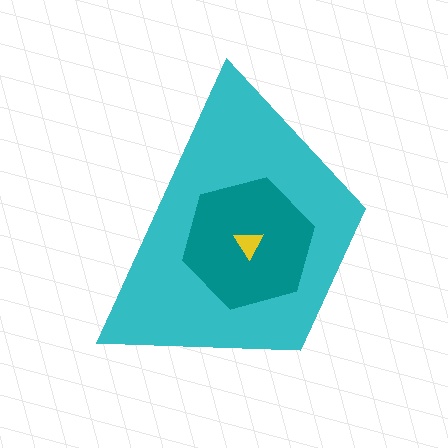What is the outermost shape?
The cyan trapezoid.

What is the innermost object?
The yellow triangle.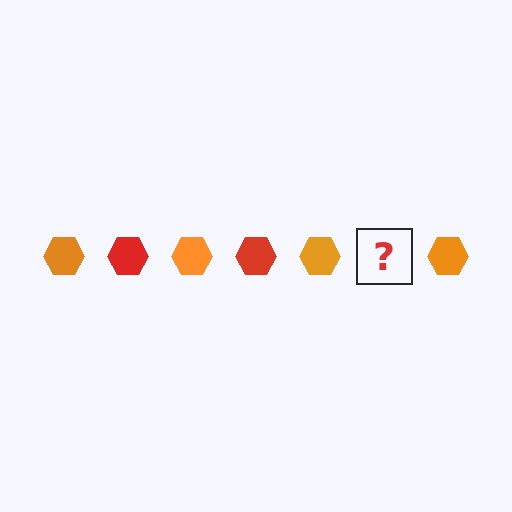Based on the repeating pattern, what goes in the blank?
The blank should be a red hexagon.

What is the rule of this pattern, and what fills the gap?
The rule is that the pattern cycles through orange, red hexagons. The gap should be filled with a red hexagon.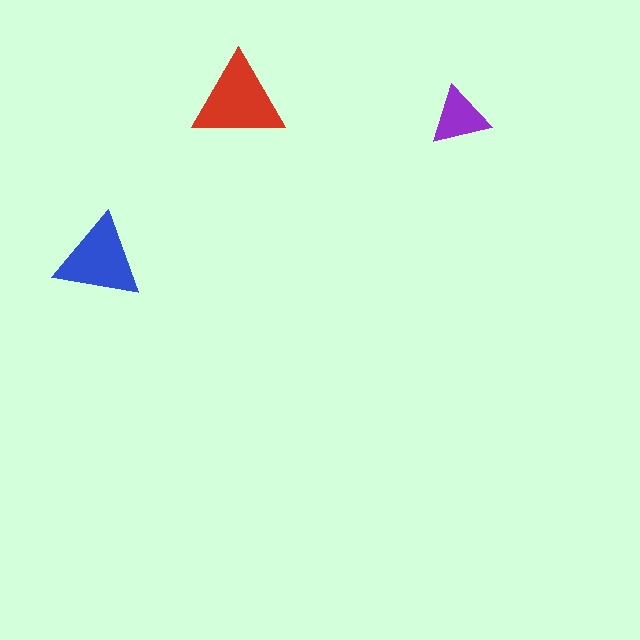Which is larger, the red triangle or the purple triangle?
The red one.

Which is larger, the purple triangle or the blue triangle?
The blue one.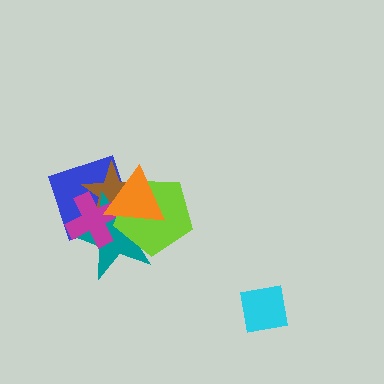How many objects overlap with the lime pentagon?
5 objects overlap with the lime pentagon.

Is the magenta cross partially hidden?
Yes, it is partially covered by another shape.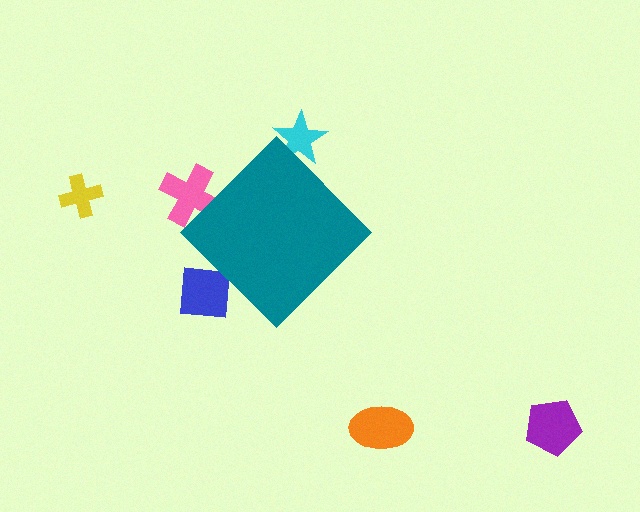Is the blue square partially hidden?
Yes, the blue square is partially hidden behind the teal diamond.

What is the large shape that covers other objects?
A teal diamond.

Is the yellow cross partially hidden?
No, the yellow cross is fully visible.